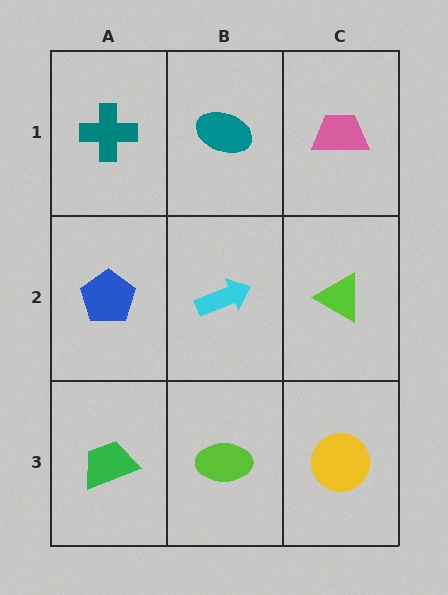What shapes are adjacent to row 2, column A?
A teal cross (row 1, column A), a green trapezoid (row 3, column A), a cyan arrow (row 2, column B).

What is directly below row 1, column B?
A cyan arrow.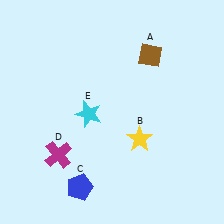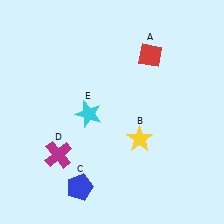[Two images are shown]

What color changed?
The diamond (A) changed from brown in Image 1 to red in Image 2.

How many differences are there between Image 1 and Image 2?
There is 1 difference between the two images.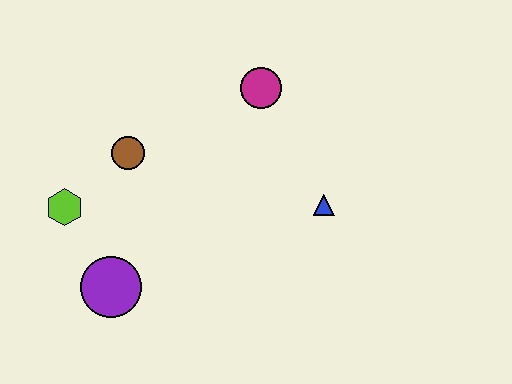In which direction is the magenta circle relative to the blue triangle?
The magenta circle is above the blue triangle.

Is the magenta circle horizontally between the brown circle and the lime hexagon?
No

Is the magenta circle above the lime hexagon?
Yes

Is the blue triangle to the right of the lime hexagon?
Yes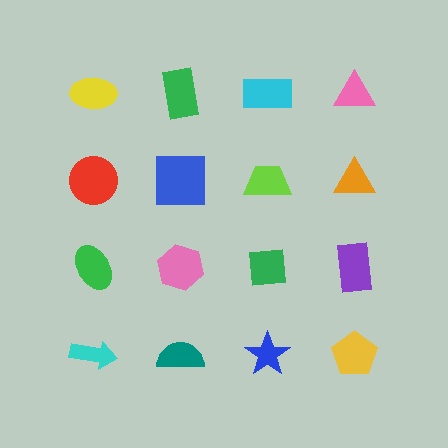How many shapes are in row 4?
4 shapes.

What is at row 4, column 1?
A cyan arrow.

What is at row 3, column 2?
A pink hexagon.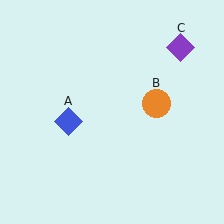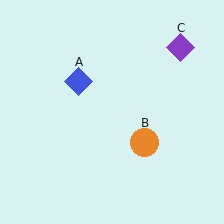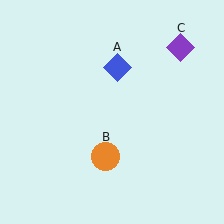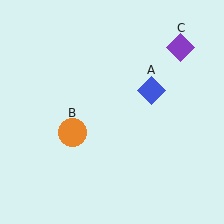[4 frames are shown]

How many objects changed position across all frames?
2 objects changed position: blue diamond (object A), orange circle (object B).